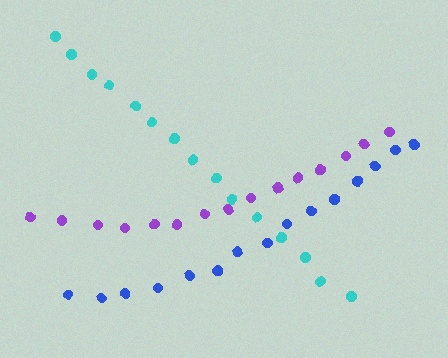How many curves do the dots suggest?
There are 3 distinct paths.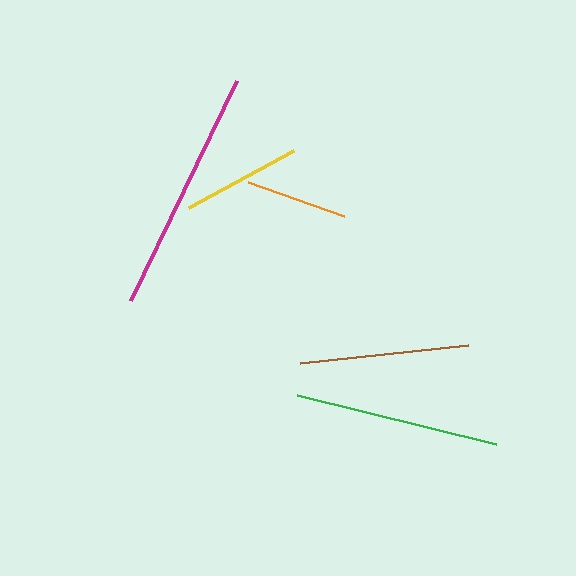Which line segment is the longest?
The magenta line is the longest at approximately 245 pixels.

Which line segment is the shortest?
The orange line is the shortest at approximately 102 pixels.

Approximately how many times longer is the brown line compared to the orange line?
The brown line is approximately 1.7 times the length of the orange line.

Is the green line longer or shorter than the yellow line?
The green line is longer than the yellow line.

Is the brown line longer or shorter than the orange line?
The brown line is longer than the orange line.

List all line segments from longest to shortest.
From longest to shortest: magenta, green, brown, yellow, orange.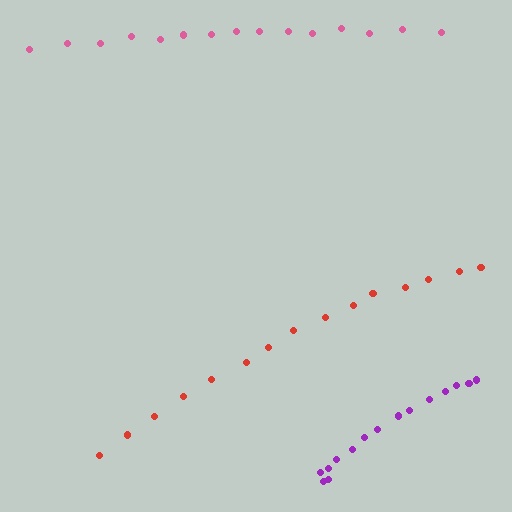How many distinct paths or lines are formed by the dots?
There are 3 distinct paths.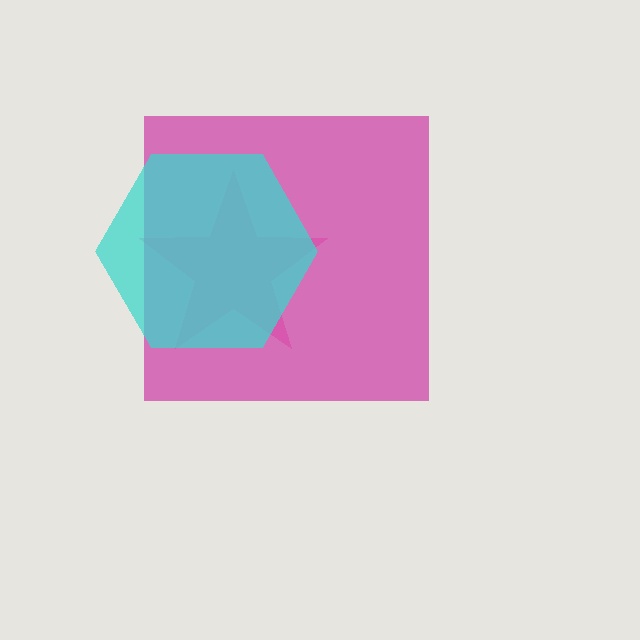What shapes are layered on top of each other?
The layered shapes are: a pink star, a magenta square, a cyan hexagon.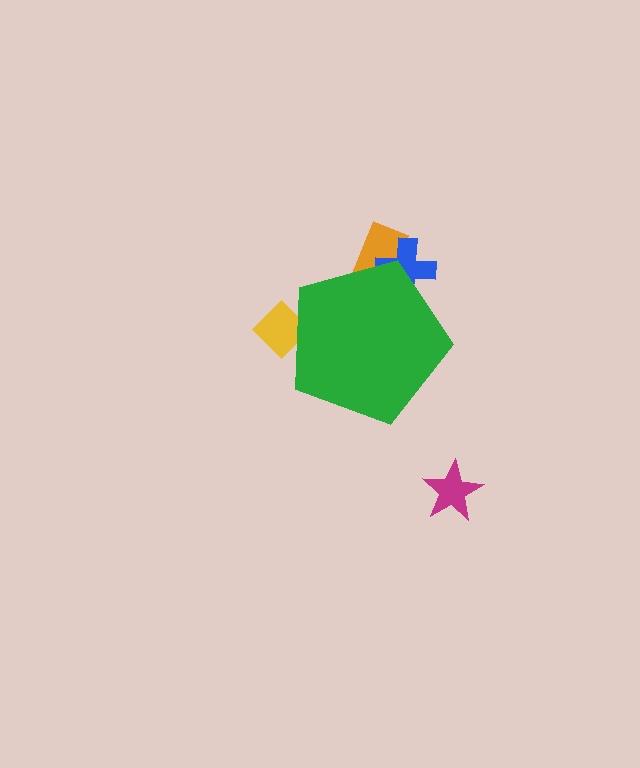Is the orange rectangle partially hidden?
Yes, the orange rectangle is partially hidden behind the green pentagon.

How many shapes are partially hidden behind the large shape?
3 shapes are partially hidden.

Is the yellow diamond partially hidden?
Yes, the yellow diamond is partially hidden behind the green pentagon.